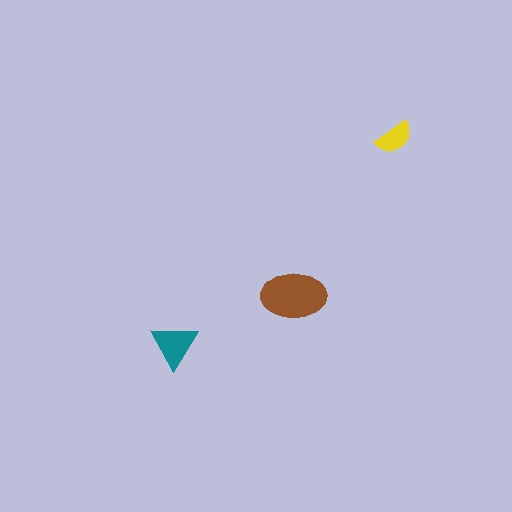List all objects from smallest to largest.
The yellow semicircle, the teal triangle, the brown ellipse.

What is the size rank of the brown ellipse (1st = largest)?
1st.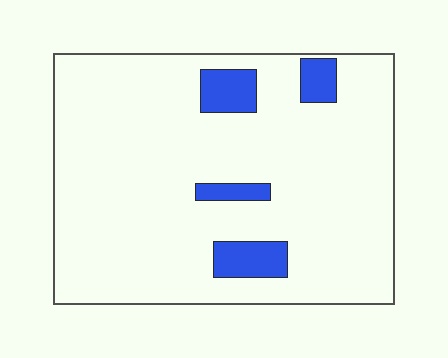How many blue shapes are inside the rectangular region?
4.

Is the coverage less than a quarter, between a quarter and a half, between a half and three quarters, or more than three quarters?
Less than a quarter.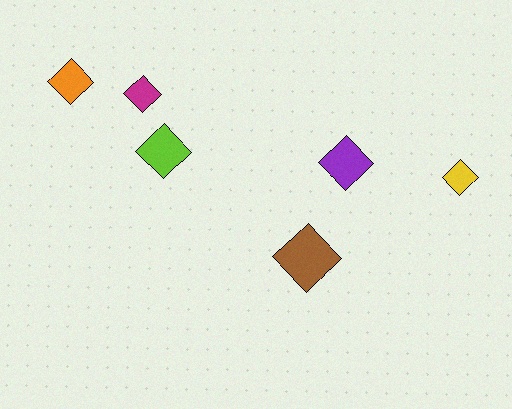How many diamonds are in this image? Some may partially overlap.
There are 6 diamonds.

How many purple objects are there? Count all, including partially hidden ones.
There is 1 purple object.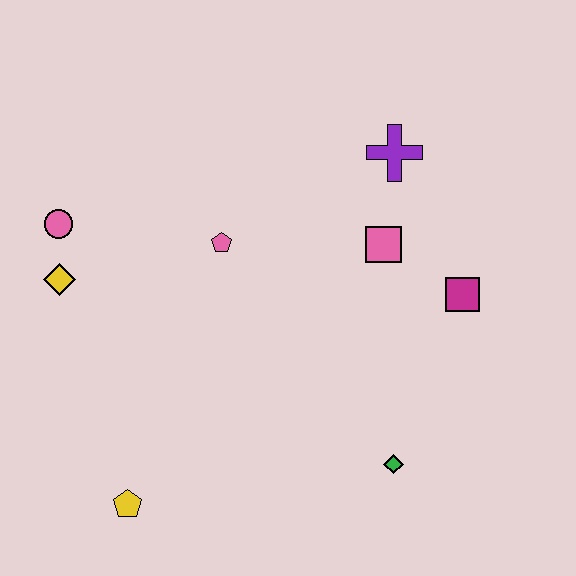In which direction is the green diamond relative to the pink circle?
The green diamond is to the right of the pink circle.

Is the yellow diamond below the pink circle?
Yes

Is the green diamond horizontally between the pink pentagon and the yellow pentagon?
No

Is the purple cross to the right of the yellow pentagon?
Yes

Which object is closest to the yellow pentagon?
The yellow diamond is closest to the yellow pentagon.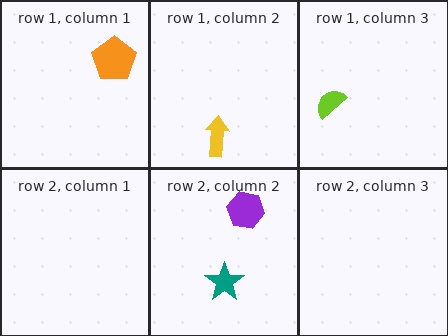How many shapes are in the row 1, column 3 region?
1.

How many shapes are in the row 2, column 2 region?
2.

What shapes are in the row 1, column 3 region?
The lime semicircle.